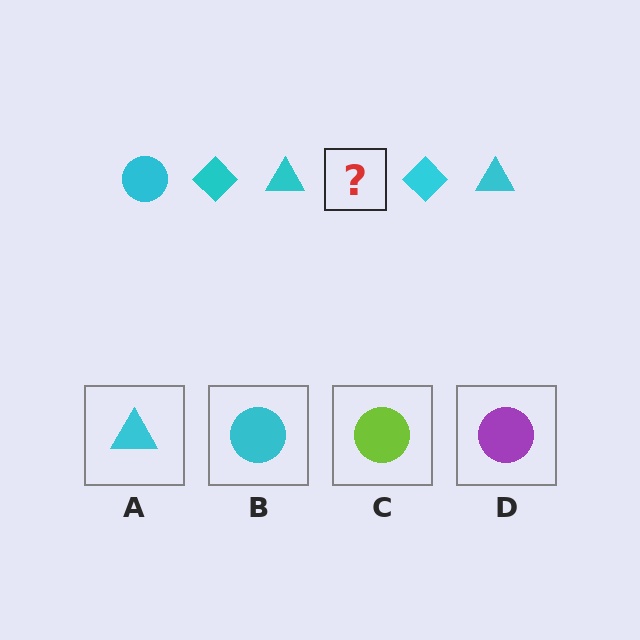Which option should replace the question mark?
Option B.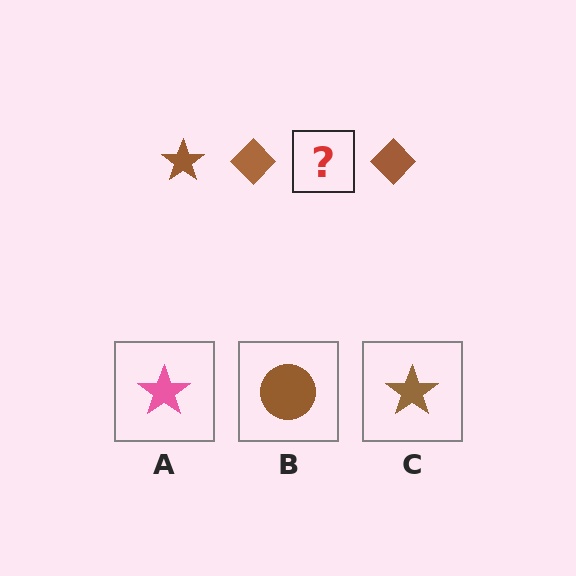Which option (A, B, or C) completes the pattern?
C.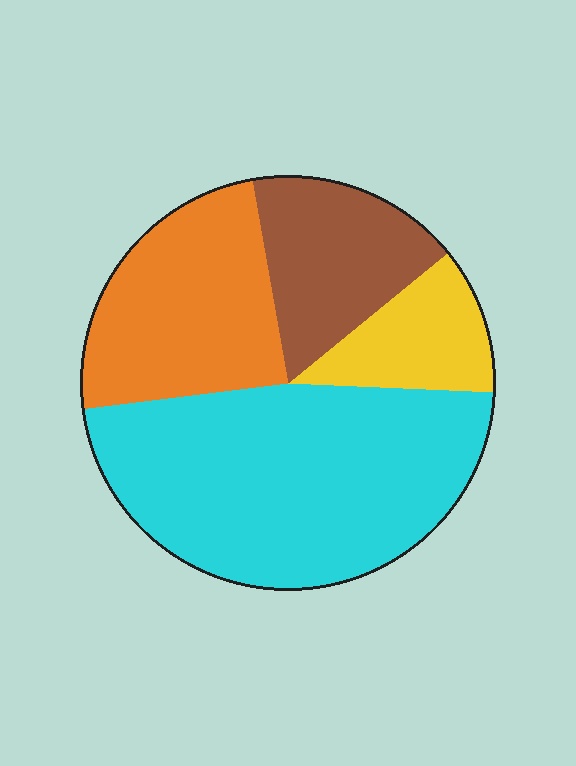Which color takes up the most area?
Cyan, at roughly 45%.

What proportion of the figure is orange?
Orange covers about 25% of the figure.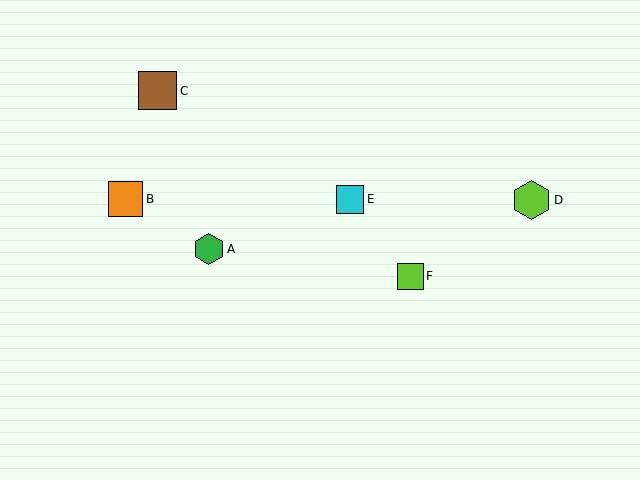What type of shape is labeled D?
Shape D is a lime hexagon.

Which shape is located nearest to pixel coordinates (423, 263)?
The lime square (labeled F) at (410, 276) is nearest to that location.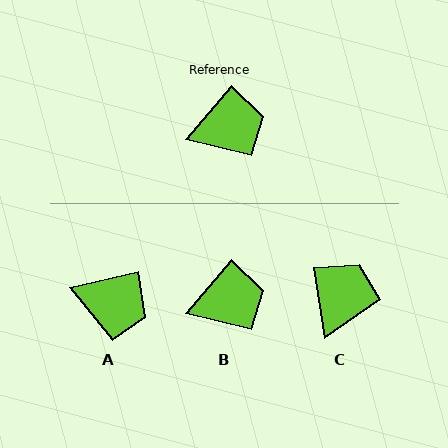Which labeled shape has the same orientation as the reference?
B.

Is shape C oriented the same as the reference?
No, it is off by about 49 degrees.